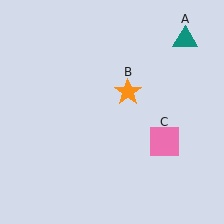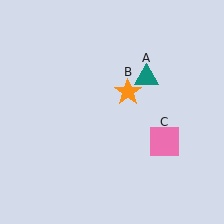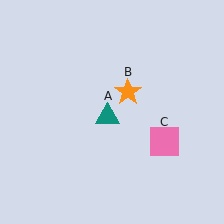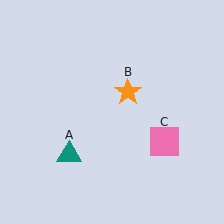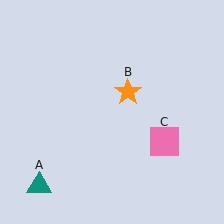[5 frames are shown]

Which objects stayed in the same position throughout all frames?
Orange star (object B) and pink square (object C) remained stationary.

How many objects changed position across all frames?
1 object changed position: teal triangle (object A).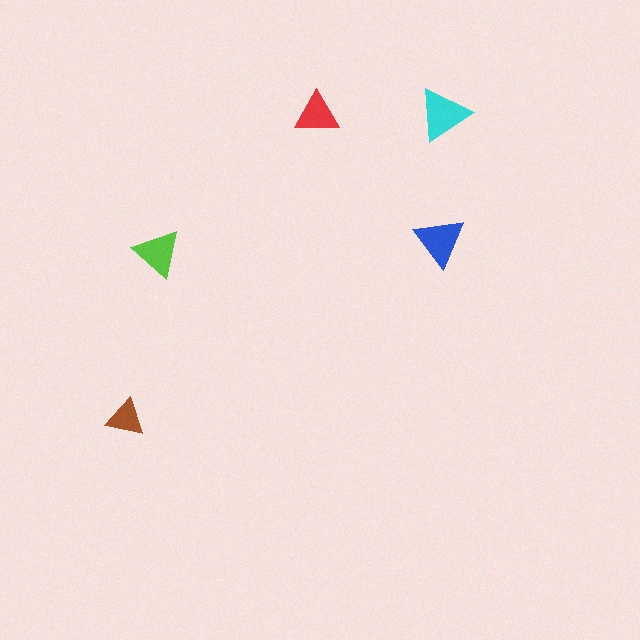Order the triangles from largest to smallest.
the cyan one, the blue one, the lime one, the red one, the brown one.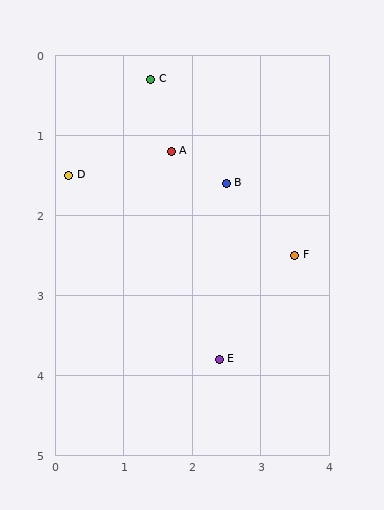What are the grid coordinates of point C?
Point C is at approximately (1.4, 0.3).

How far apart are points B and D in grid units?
Points B and D are about 2.3 grid units apart.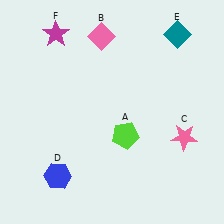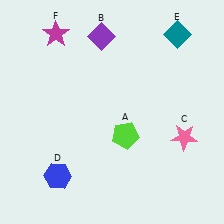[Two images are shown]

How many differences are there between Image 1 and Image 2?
There is 1 difference between the two images.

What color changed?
The diamond (B) changed from pink in Image 1 to purple in Image 2.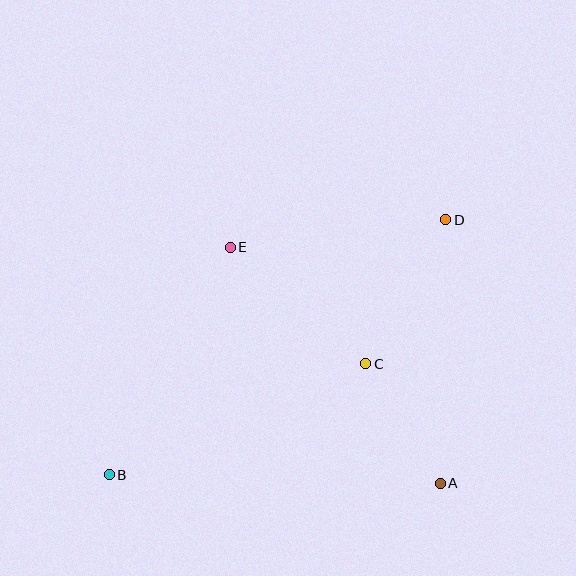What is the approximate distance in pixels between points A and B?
The distance between A and B is approximately 331 pixels.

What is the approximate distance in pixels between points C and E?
The distance between C and E is approximately 178 pixels.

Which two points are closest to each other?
Points A and C are closest to each other.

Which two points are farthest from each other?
Points B and D are farthest from each other.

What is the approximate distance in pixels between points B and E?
The distance between B and E is approximately 258 pixels.